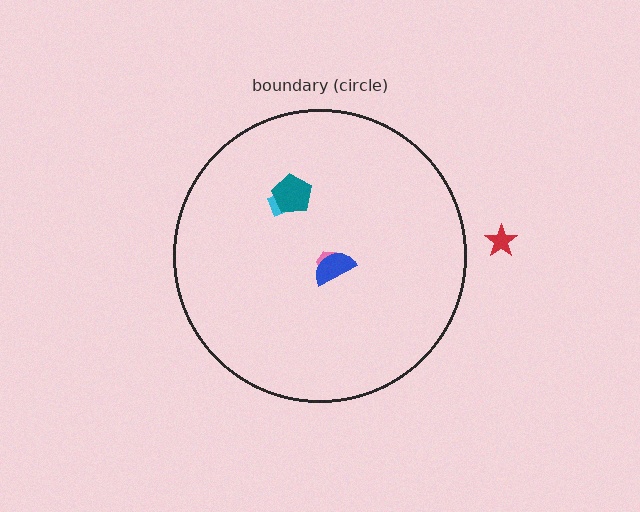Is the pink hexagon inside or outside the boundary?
Inside.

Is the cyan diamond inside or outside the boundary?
Inside.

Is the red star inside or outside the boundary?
Outside.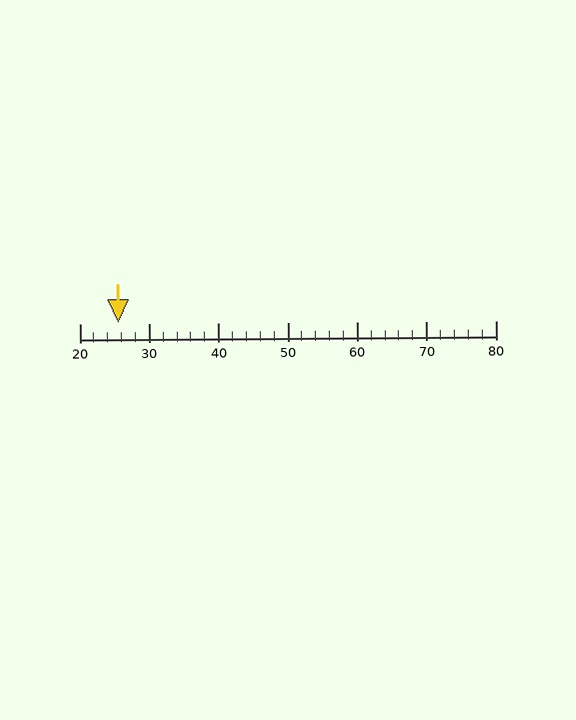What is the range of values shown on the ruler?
The ruler shows values from 20 to 80.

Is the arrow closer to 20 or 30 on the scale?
The arrow is closer to 30.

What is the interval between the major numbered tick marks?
The major tick marks are spaced 10 units apart.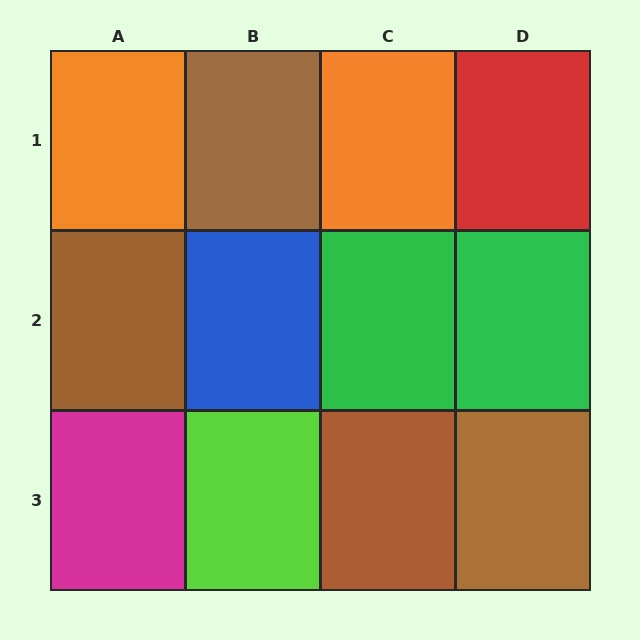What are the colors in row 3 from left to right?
Magenta, lime, brown, brown.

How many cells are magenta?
1 cell is magenta.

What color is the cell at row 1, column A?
Orange.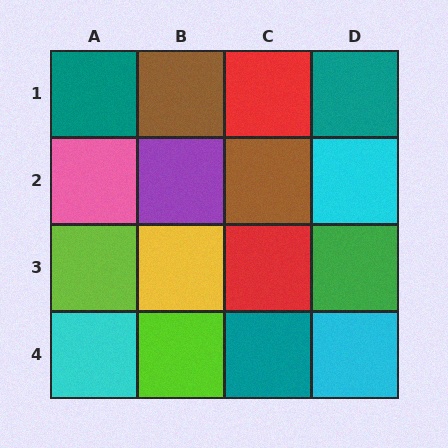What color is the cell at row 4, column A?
Cyan.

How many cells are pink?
1 cell is pink.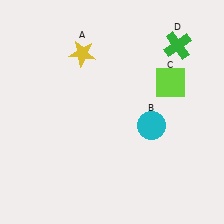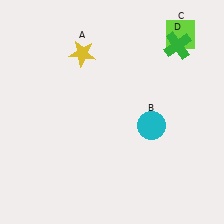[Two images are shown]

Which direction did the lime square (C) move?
The lime square (C) moved up.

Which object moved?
The lime square (C) moved up.